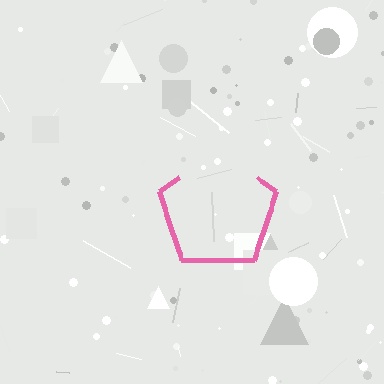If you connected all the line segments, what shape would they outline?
They would outline a pentagon.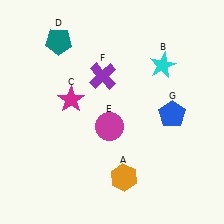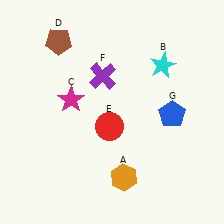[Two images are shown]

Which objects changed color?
D changed from teal to brown. E changed from magenta to red.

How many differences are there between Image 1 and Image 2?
There are 2 differences between the two images.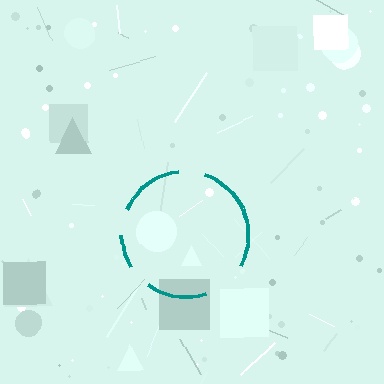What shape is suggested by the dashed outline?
The dashed outline suggests a circle.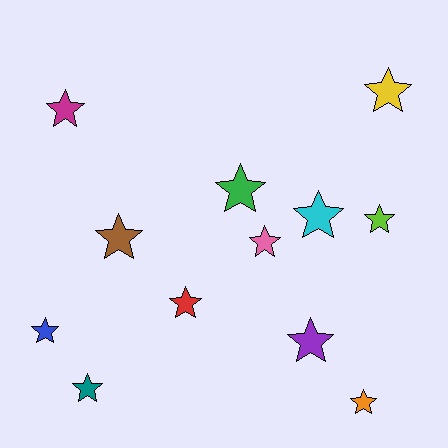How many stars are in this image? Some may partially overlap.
There are 12 stars.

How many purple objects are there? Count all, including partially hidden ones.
There is 1 purple object.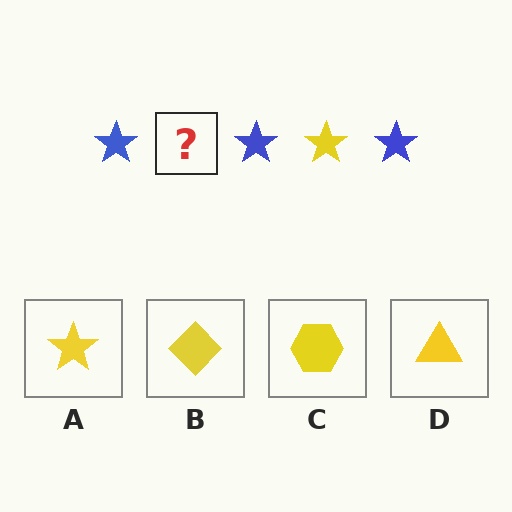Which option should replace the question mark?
Option A.